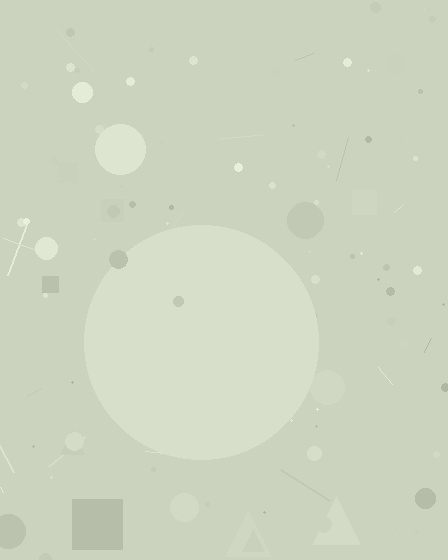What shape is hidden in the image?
A circle is hidden in the image.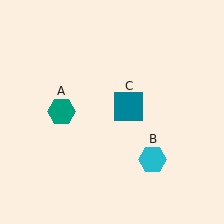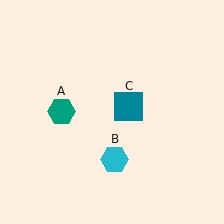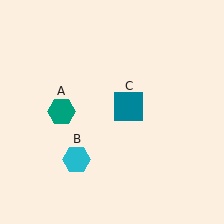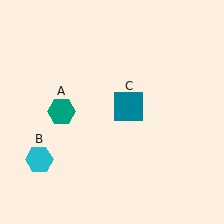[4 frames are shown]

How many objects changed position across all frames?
1 object changed position: cyan hexagon (object B).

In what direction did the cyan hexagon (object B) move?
The cyan hexagon (object B) moved left.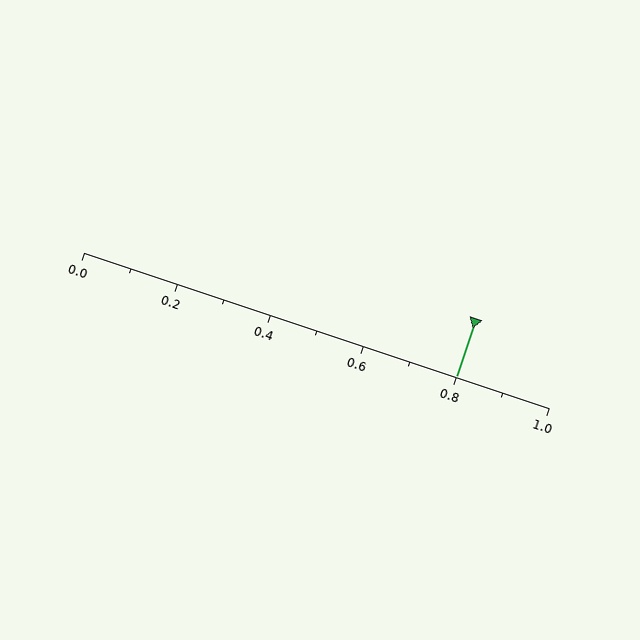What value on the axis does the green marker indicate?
The marker indicates approximately 0.8.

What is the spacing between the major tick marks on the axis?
The major ticks are spaced 0.2 apart.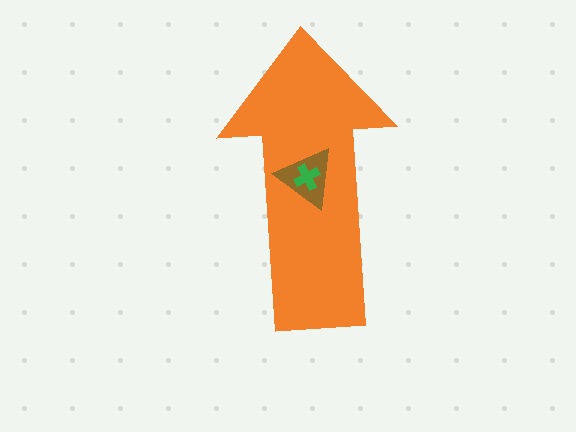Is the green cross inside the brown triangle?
Yes.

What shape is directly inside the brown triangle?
The green cross.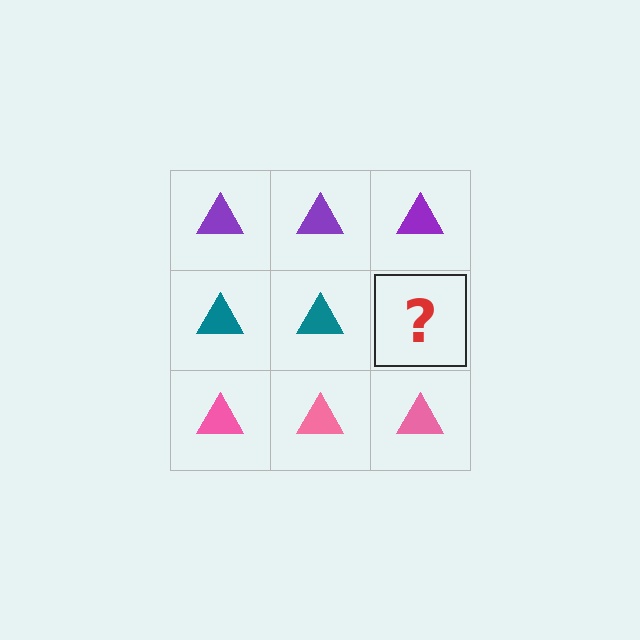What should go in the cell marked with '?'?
The missing cell should contain a teal triangle.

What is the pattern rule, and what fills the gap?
The rule is that each row has a consistent color. The gap should be filled with a teal triangle.